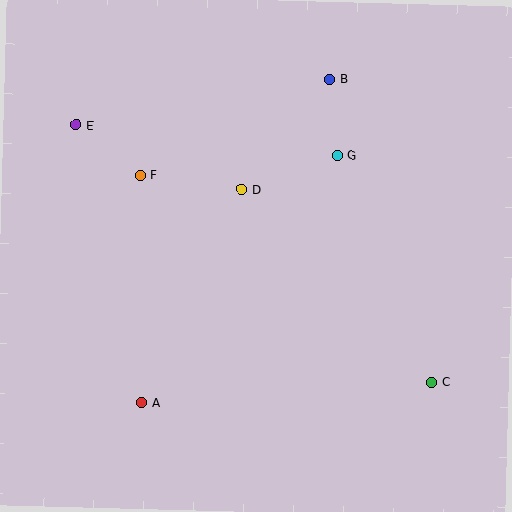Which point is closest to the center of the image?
Point D at (241, 189) is closest to the center.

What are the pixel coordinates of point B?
Point B is at (329, 79).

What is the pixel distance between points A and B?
The distance between A and B is 374 pixels.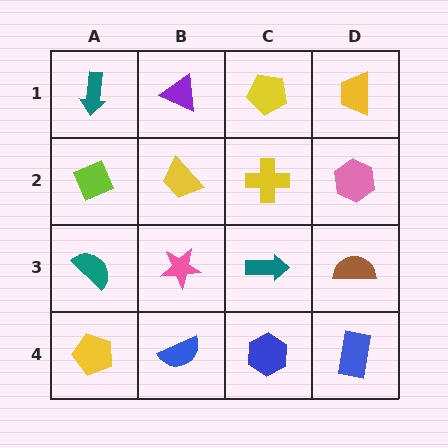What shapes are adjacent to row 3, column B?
A yellow trapezoid (row 2, column B), a blue semicircle (row 4, column B), a teal semicircle (row 3, column A), a teal arrow (row 3, column C).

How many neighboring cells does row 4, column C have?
3.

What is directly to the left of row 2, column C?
A yellow trapezoid.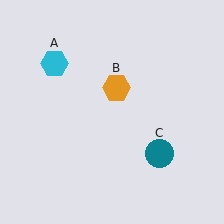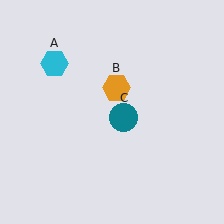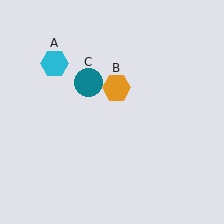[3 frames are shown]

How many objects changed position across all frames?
1 object changed position: teal circle (object C).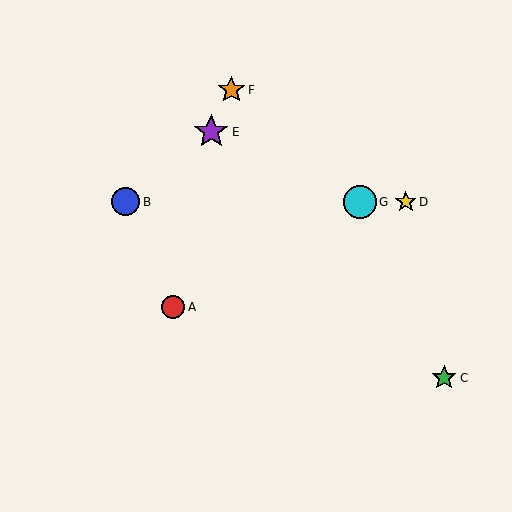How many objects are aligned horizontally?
3 objects (B, D, G) are aligned horizontally.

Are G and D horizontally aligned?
Yes, both are at y≈202.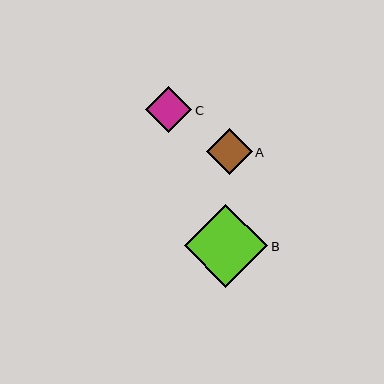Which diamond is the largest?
Diamond B is the largest with a size of approximately 83 pixels.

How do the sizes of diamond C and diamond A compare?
Diamond C and diamond A are approximately the same size.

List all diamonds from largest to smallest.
From largest to smallest: B, C, A.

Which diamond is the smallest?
Diamond A is the smallest with a size of approximately 45 pixels.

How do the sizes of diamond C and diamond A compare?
Diamond C and diamond A are approximately the same size.